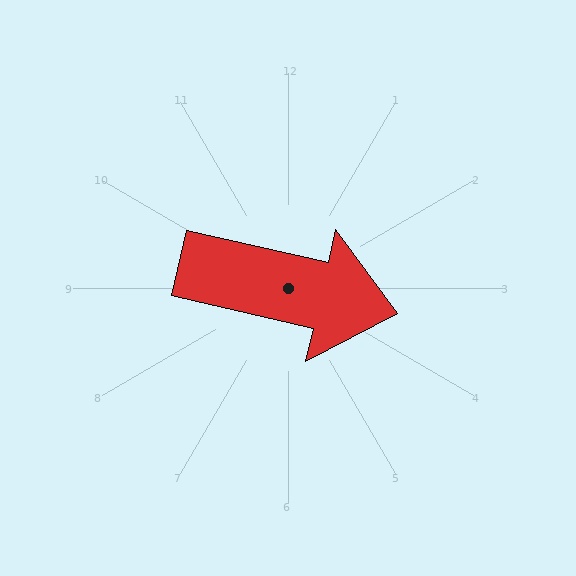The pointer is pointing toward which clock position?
Roughly 3 o'clock.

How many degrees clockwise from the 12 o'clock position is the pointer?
Approximately 103 degrees.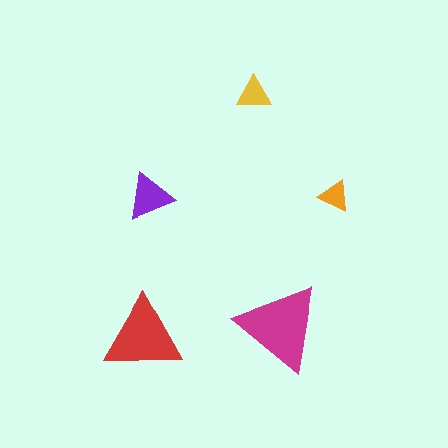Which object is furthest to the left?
The red triangle is leftmost.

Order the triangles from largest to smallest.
the magenta one, the red one, the purple one, the yellow one, the orange one.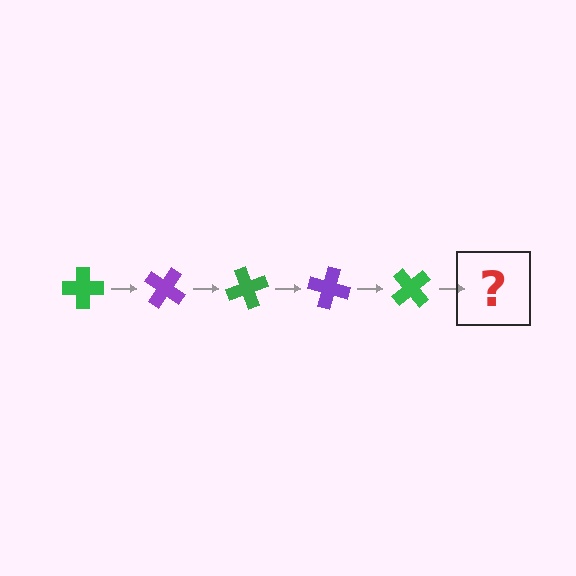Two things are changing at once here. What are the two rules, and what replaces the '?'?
The two rules are that it rotates 35 degrees each step and the color cycles through green and purple. The '?' should be a purple cross, rotated 175 degrees from the start.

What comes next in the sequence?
The next element should be a purple cross, rotated 175 degrees from the start.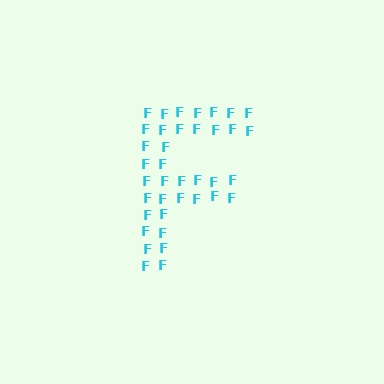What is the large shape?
The large shape is the letter F.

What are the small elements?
The small elements are letter F's.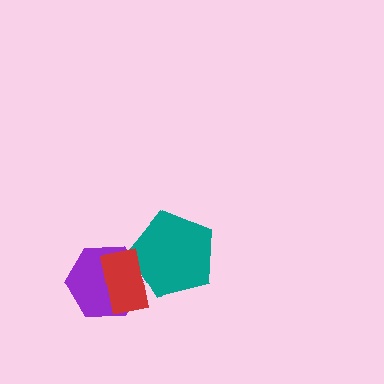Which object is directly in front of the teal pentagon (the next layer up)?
The purple hexagon is directly in front of the teal pentagon.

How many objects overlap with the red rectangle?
2 objects overlap with the red rectangle.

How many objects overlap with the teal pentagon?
2 objects overlap with the teal pentagon.